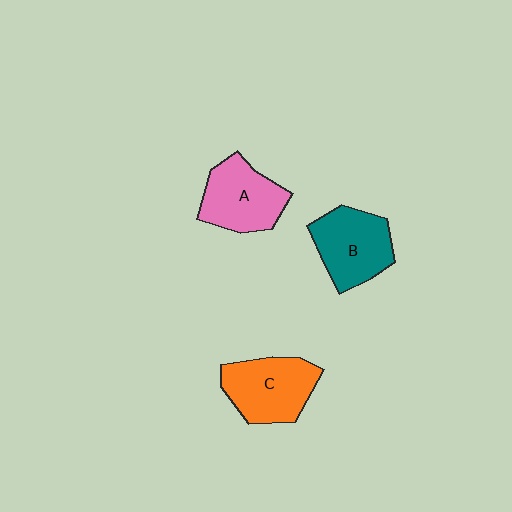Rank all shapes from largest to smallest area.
From largest to smallest: C (orange), B (teal), A (pink).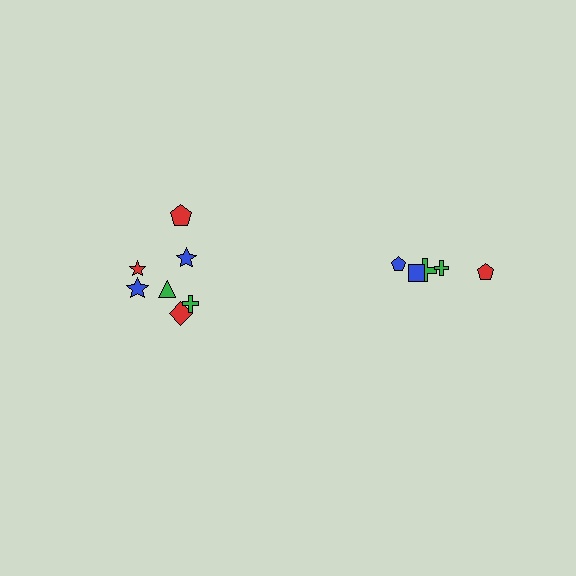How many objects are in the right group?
There are 5 objects.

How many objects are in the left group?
There are 7 objects.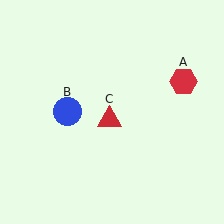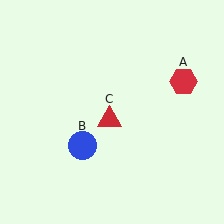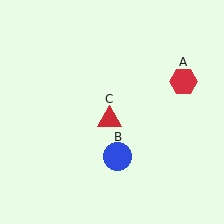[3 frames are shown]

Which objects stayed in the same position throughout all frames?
Red hexagon (object A) and red triangle (object C) remained stationary.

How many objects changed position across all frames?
1 object changed position: blue circle (object B).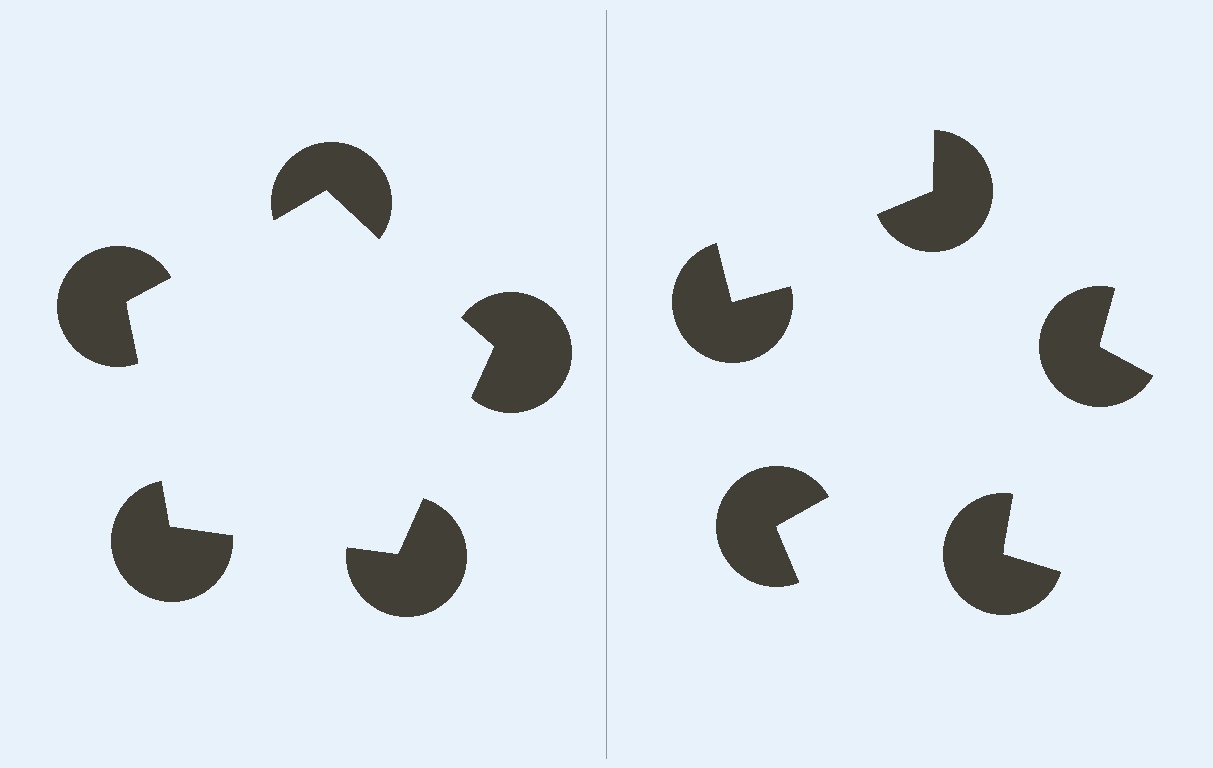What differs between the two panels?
The pac-man discs are positioned identically on both sides; only the wedge orientations differ. On the left they align to a pentagon; on the right they are misaligned.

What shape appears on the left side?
An illusory pentagon.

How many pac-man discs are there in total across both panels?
10 — 5 on each side.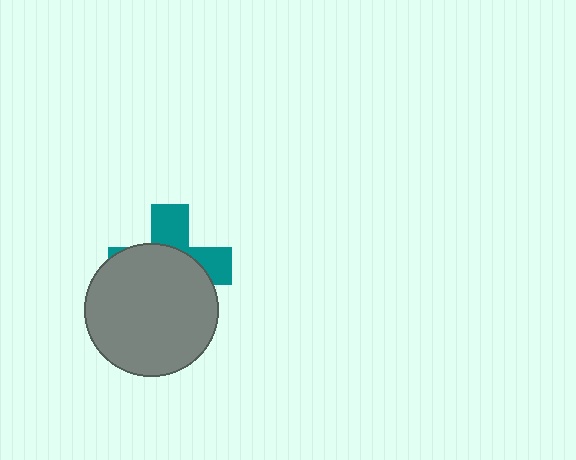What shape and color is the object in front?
The object in front is a gray circle.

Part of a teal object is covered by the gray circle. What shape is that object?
It is a cross.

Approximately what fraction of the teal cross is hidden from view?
Roughly 64% of the teal cross is hidden behind the gray circle.